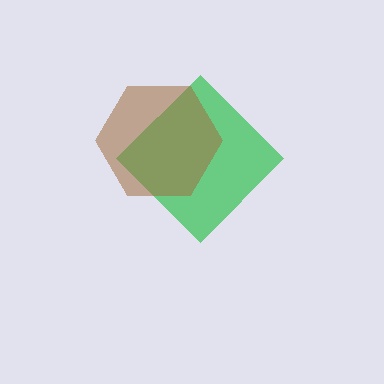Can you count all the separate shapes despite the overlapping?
Yes, there are 2 separate shapes.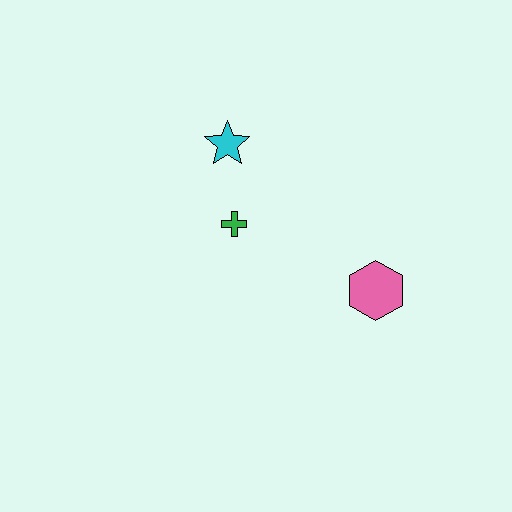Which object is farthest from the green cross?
The pink hexagon is farthest from the green cross.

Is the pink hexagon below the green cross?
Yes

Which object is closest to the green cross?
The cyan star is closest to the green cross.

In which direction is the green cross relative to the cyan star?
The green cross is below the cyan star.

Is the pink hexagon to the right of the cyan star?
Yes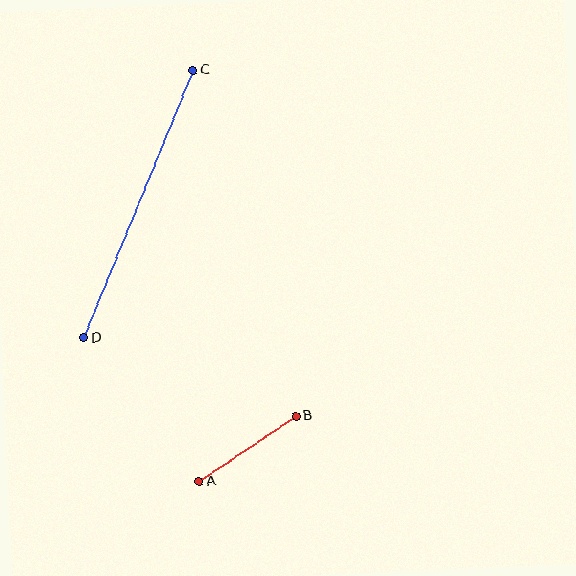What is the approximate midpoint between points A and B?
The midpoint is at approximately (248, 449) pixels.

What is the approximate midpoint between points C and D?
The midpoint is at approximately (138, 204) pixels.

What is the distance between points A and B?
The distance is approximately 117 pixels.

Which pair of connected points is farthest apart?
Points C and D are farthest apart.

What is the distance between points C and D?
The distance is approximately 289 pixels.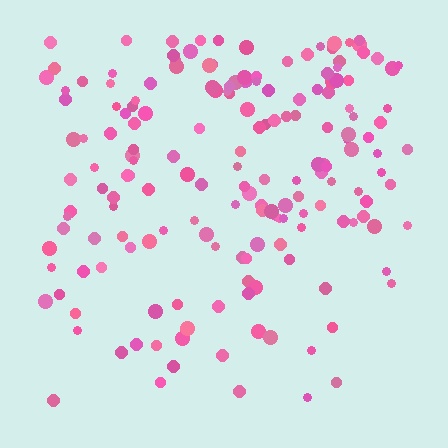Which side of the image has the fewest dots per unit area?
The bottom.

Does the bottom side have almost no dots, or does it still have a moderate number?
Still a moderate number, just noticeably fewer than the top.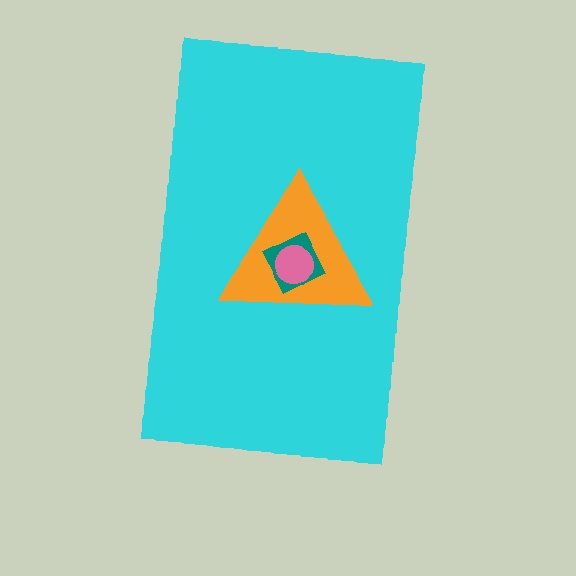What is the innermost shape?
The pink circle.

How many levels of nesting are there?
4.